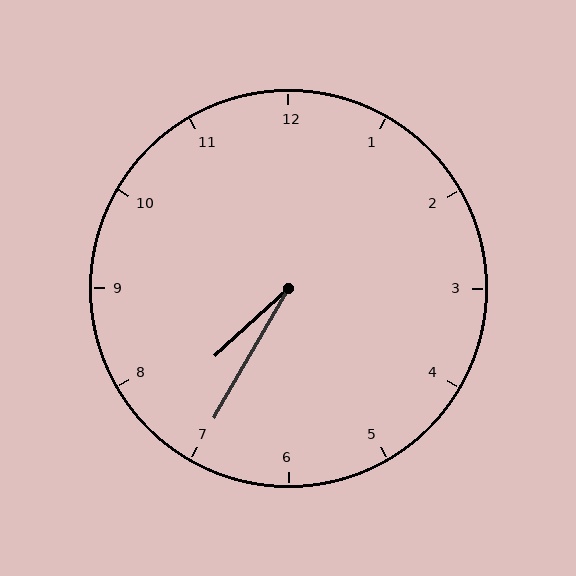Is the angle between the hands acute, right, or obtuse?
It is acute.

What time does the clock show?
7:35.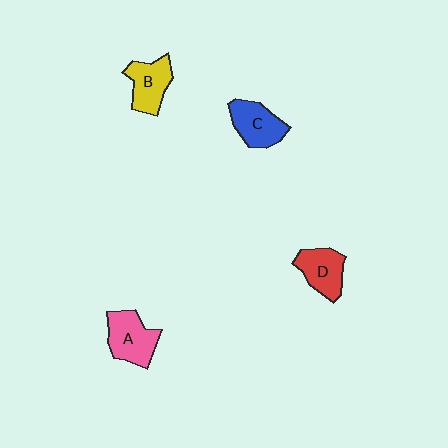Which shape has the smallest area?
Shape D (red).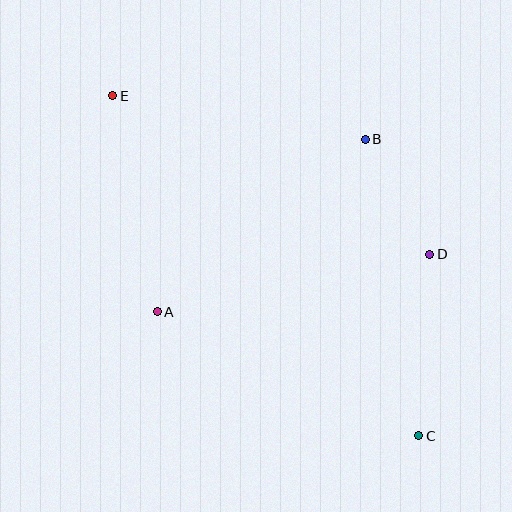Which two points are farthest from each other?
Points C and E are farthest from each other.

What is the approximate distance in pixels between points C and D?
The distance between C and D is approximately 181 pixels.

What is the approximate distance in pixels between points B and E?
The distance between B and E is approximately 256 pixels.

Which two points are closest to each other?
Points B and D are closest to each other.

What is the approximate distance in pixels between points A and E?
The distance between A and E is approximately 221 pixels.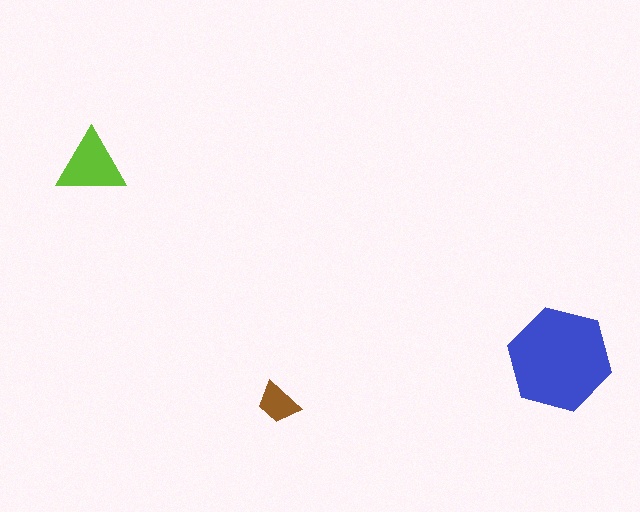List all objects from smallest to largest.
The brown trapezoid, the lime triangle, the blue hexagon.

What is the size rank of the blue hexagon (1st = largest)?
1st.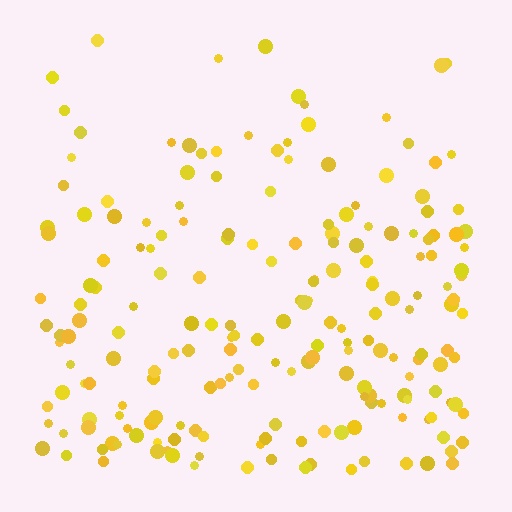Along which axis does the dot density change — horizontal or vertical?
Vertical.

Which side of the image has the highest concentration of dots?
The bottom.